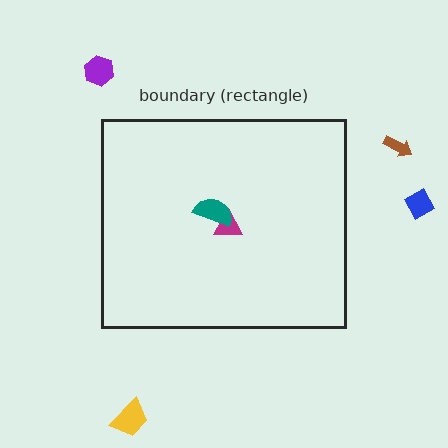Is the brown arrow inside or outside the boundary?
Outside.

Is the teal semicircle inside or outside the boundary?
Inside.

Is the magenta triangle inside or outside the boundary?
Inside.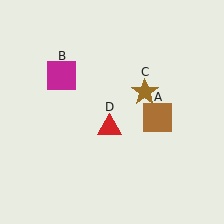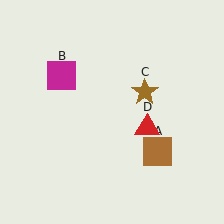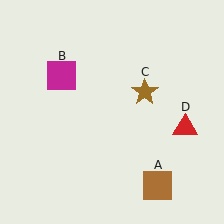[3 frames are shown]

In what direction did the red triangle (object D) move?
The red triangle (object D) moved right.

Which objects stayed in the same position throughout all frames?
Magenta square (object B) and brown star (object C) remained stationary.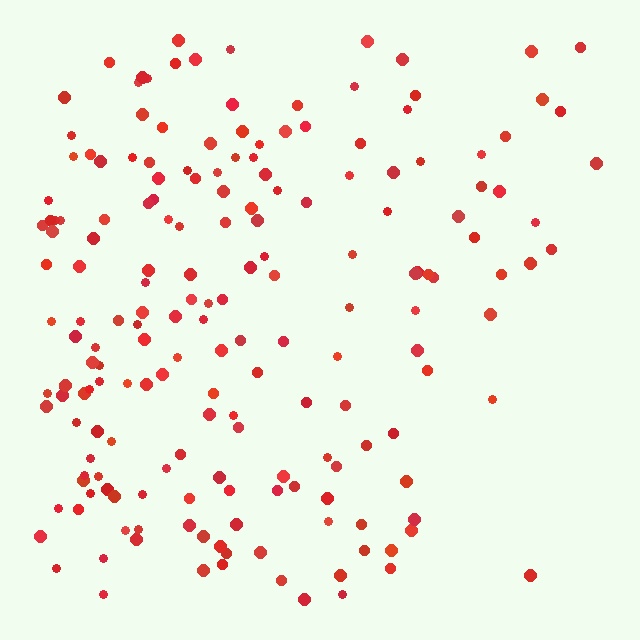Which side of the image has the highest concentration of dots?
The left.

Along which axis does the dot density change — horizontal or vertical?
Horizontal.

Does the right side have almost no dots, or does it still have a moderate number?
Still a moderate number, just noticeably fewer than the left.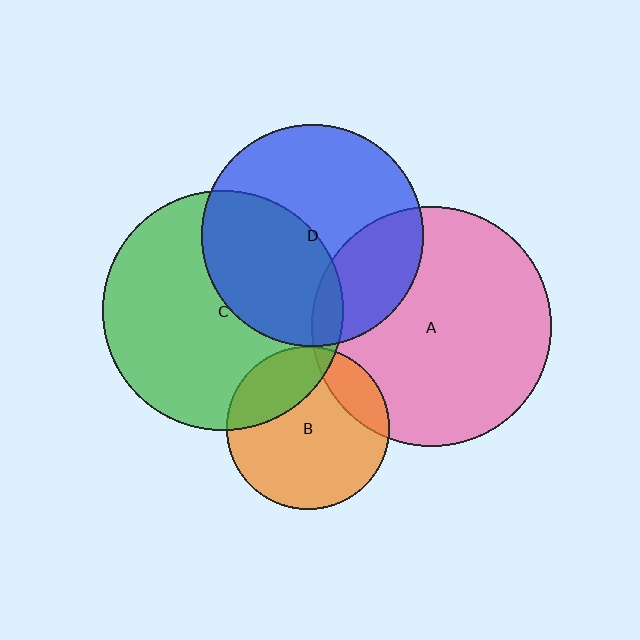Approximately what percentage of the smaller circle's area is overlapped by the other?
Approximately 25%.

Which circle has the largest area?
Circle C (green).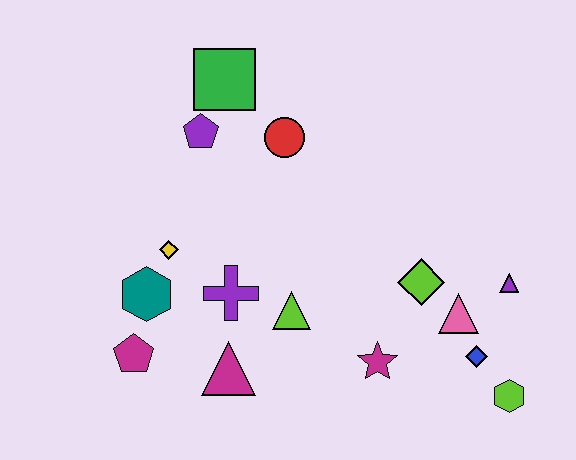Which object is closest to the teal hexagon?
The yellow diamond is closest to the teal hexagon.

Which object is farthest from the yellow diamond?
The lime hexagon is farthest from the yellow diamond.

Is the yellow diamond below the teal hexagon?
No